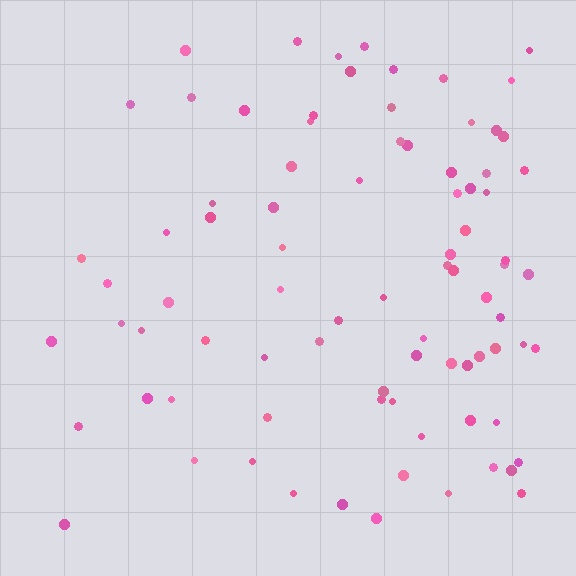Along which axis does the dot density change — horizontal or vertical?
Horizontal.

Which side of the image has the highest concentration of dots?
The right.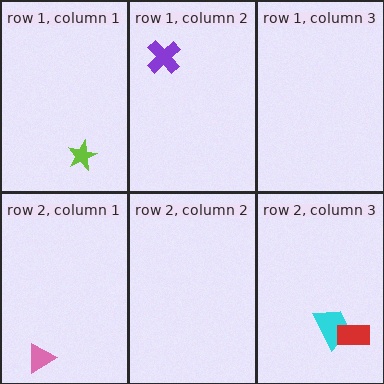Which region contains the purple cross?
The row 1, column 2 region.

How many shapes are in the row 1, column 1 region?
1.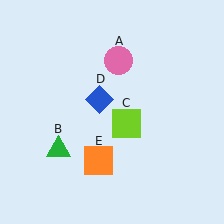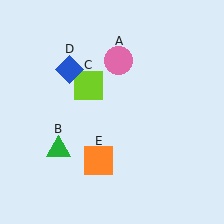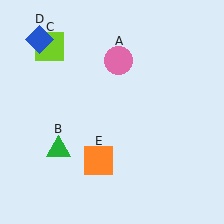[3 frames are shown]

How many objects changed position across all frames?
2 objects changed position: lime square (object C), blue diamond (object D).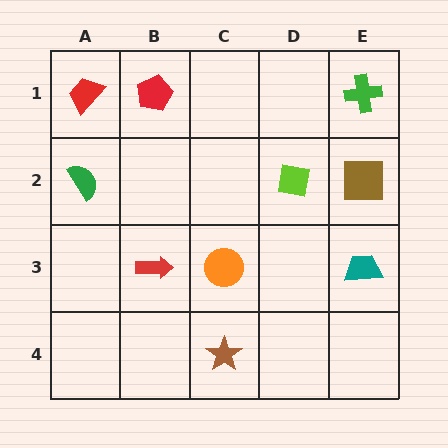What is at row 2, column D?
A lime square.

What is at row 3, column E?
A teal trapezoid.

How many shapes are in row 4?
1 shape.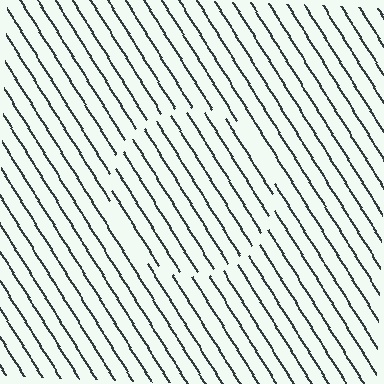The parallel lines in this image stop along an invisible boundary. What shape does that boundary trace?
An illusory circle. The interior of the shape contains the same grating, shifted by half a period — the contour is defined by the phase discontinuity where line-ends from the inner and outer gratings abut.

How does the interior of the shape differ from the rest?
The interior of the shape contains the same grating, shifted by half a period — the contour is defined by the phase discontinuity where line-ends from the inner and outer gratings abut.